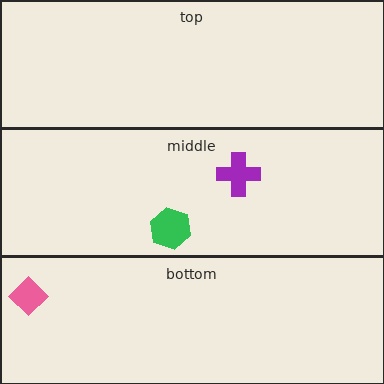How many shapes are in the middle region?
2.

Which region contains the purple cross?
The middle region.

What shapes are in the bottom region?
The pink diamond.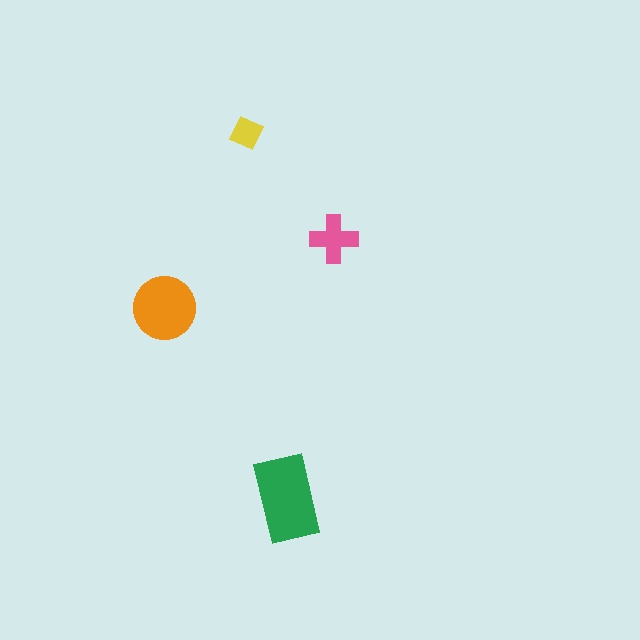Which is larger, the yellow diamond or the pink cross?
The pink cross.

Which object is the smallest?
The yellow diamond.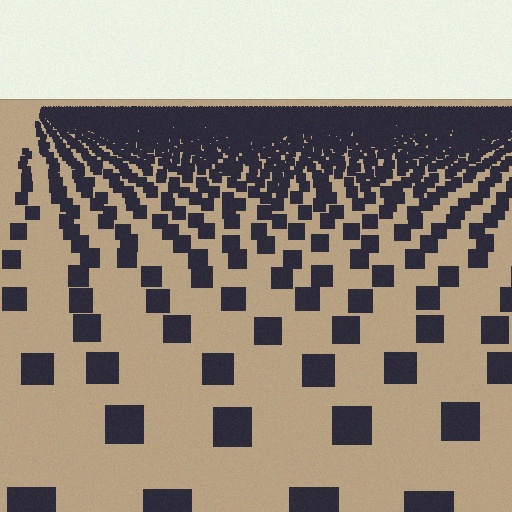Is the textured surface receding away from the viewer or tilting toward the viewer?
The surface is receding away from the viewer. Texture elements get smaller and denser toward the top.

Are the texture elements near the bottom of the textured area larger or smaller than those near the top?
Larger. Near the bottom, elements are closer to the viewer and appear at a bigger on-screen size.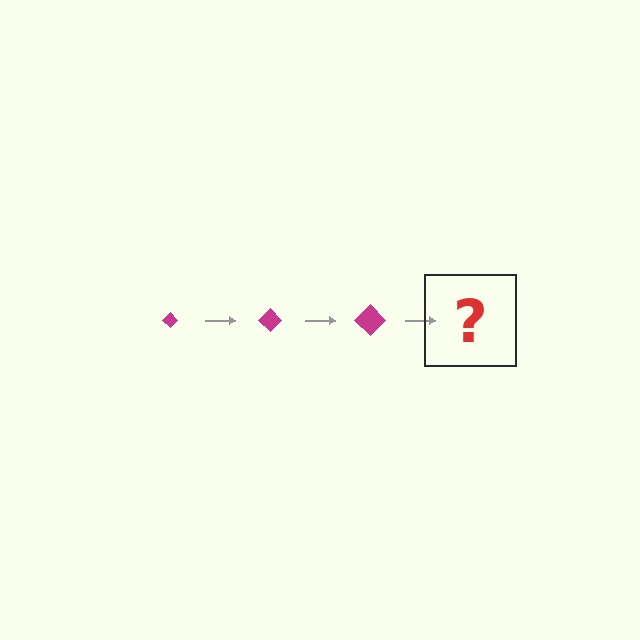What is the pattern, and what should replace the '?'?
The pattern is that the diamond gets progressively larger each step. The '?' should be a magenta diamond, larger than the previous one.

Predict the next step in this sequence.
The next step is a magenta diamond, larger than the previous one.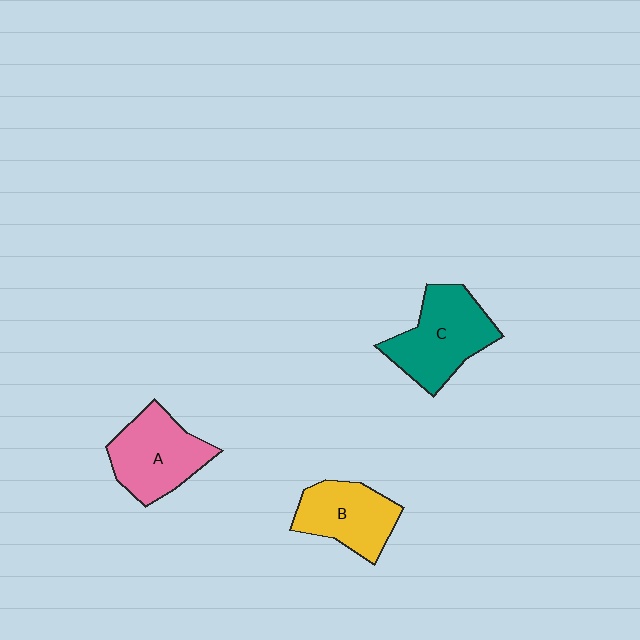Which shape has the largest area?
Shape C (teal).